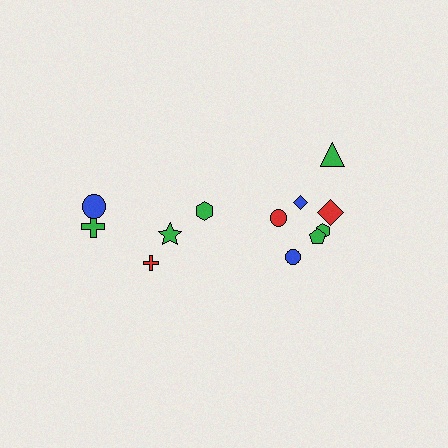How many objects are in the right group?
There are 7 objects.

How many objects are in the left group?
There are 5 objects.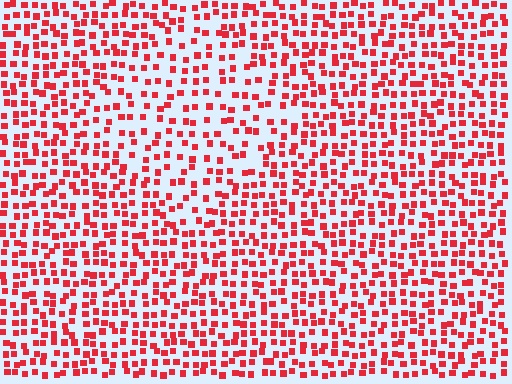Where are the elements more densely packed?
The elements are more densely packed outside the diamond boundary.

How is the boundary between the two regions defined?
The boundary is defined by a change in element density (approximately 1.6x ratio). All elements are the same color, size, and shape.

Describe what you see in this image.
The image contains small red elements arranged at two different densities. A diamond-shaped region is visible where the elements are less densely packed than the surrounding area.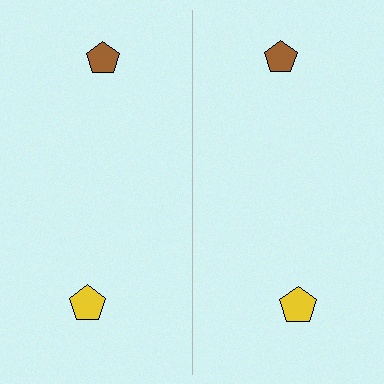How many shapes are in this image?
There are 4 shapes in this image.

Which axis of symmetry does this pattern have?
The pattern has a vertical axis of symmetry running through the center of the image.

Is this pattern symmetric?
Yes, this pattern has bilateral (reflection) symmetry.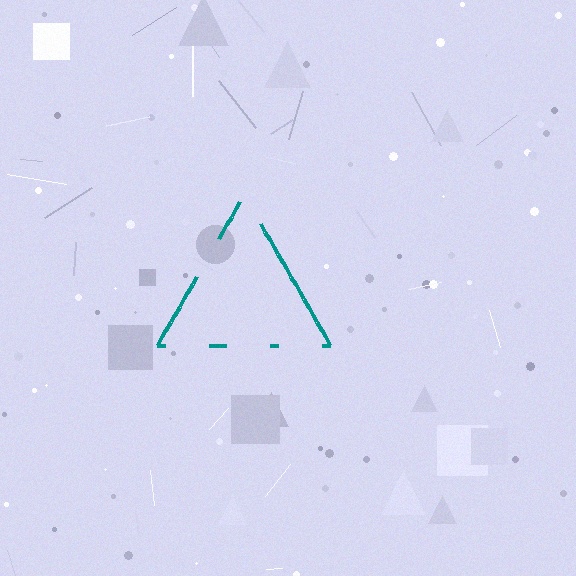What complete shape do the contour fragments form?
The contour fragments form a triangle.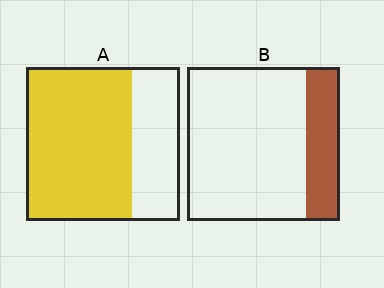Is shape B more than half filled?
No.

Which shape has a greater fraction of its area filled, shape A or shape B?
Shape A.